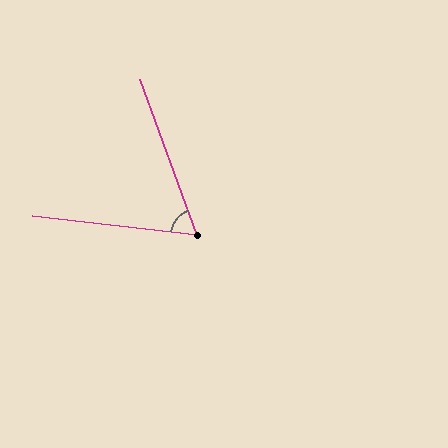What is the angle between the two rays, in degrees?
Approximately 63 degrees.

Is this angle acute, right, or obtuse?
It is acute.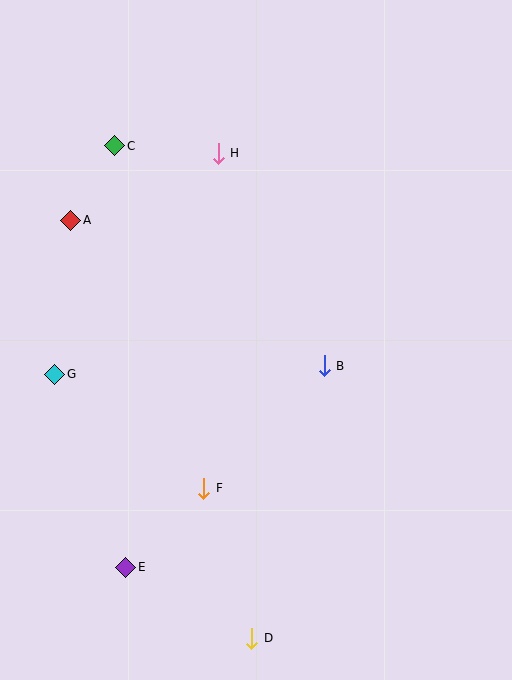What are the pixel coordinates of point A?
Point A is at (71, 220).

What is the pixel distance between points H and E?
The distance between H and E is 424 pixels.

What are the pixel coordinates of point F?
Point F is at (204, 488).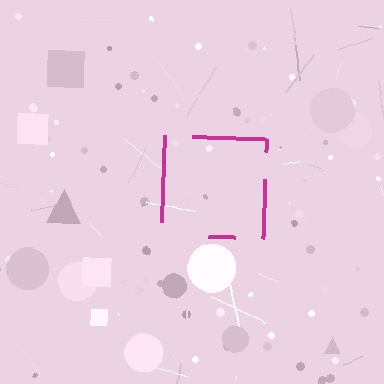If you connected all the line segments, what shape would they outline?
They would outline a square.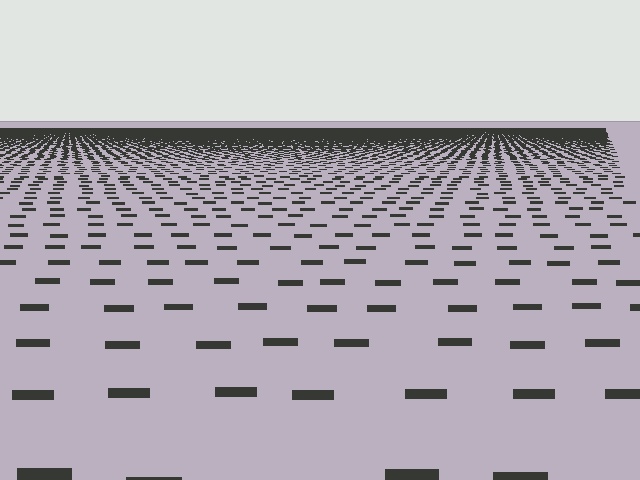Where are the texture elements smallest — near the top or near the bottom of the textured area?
Near the top.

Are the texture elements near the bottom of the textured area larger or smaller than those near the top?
Larger. Near the bottom, elements are closer to the viewer and appear at a bigger on-screen size.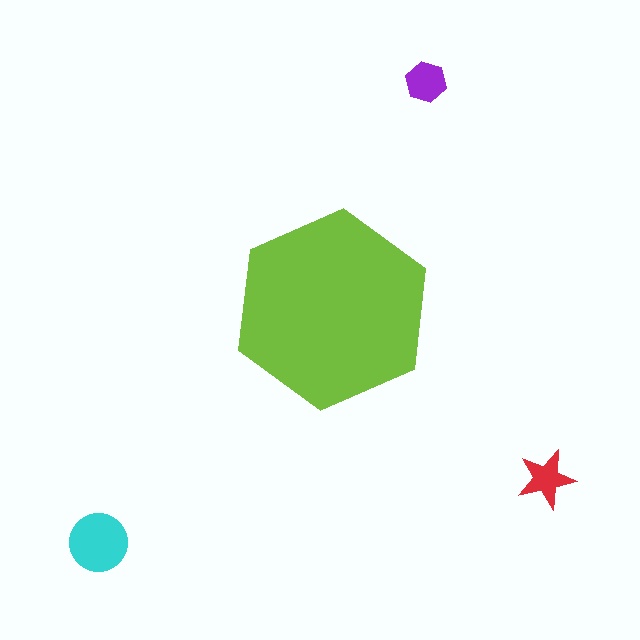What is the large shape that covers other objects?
A lime hexagon.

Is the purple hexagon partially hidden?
No, the purple hexagon is fully visible.